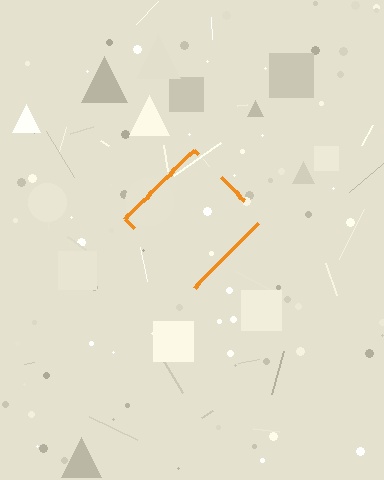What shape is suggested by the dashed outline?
The dashed outline suggests a diamond.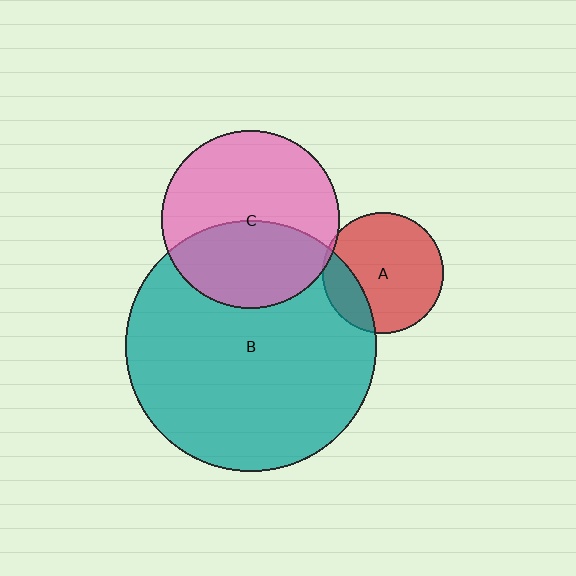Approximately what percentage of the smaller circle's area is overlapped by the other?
Approximately 5%.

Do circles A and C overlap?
Yes.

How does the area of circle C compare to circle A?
Approximately 2.2 times.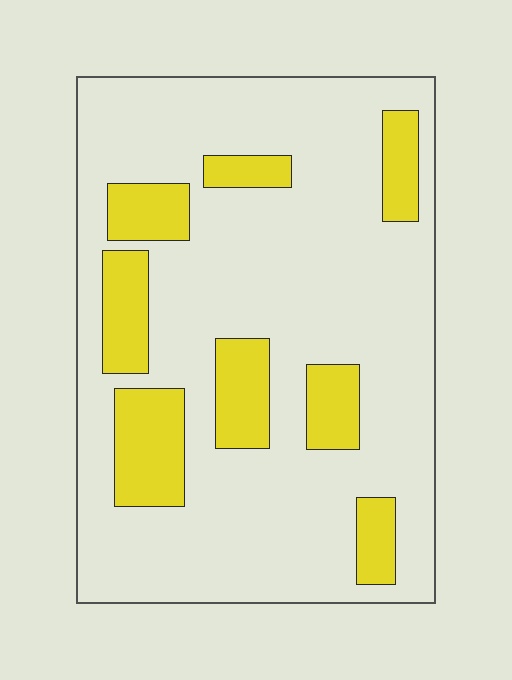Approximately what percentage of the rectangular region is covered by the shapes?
Approximately 20%.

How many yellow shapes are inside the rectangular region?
8.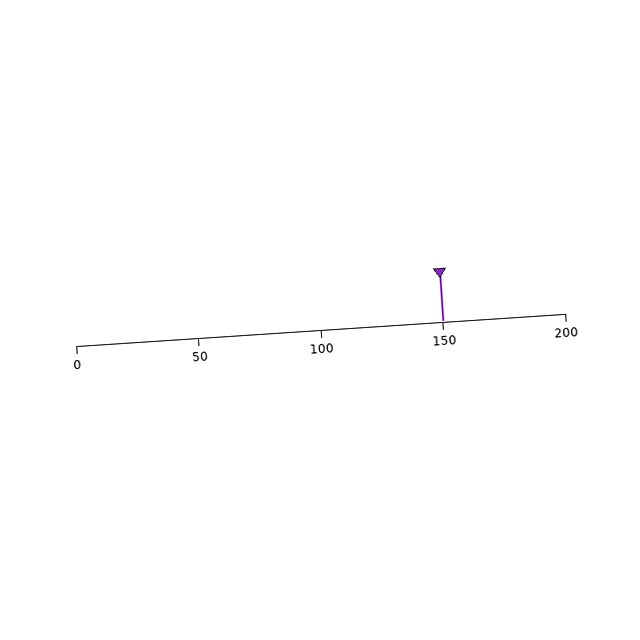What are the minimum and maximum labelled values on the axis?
The axis runs from 0 to 200.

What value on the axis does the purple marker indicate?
The marker indicates approximately 150.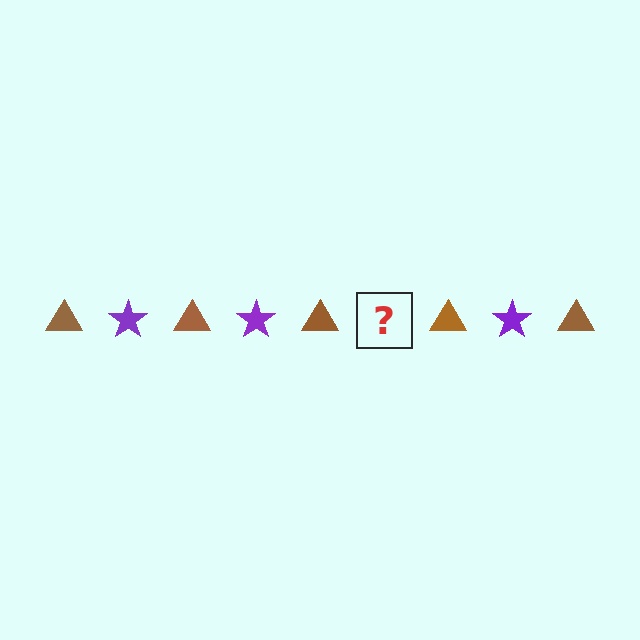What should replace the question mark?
The question mark should be replaced with a purple star.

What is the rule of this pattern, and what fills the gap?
The rule is that the pattern alternates between brown triangle and purple star. The gap should be filled with a purple star.